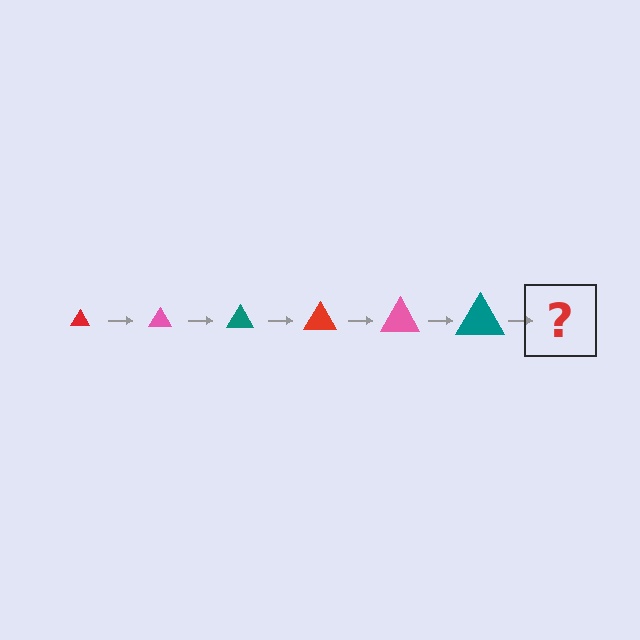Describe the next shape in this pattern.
It should be a red triangle, larger than the previous one.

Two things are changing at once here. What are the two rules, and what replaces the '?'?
The two rules are that the triangle grows larger each step and the color cycles through red, pink, and teal. The '?' should be a red triangle, larger than the previous one.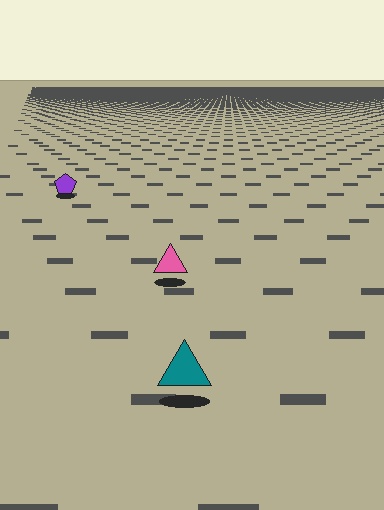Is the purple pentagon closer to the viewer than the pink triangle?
No. The pink triangle is closer — you can tell from the texture gradient: the ground texture is coarser near it.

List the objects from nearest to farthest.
From nearest to farthest: the teal triangle, the pink triangle, the purple pentagon.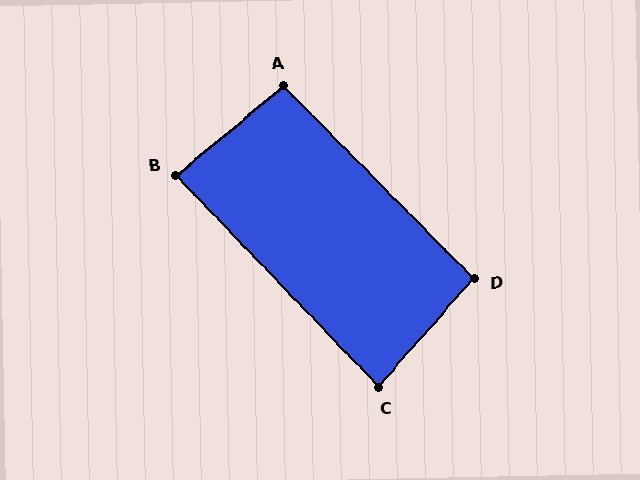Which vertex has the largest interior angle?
A, at approximately 95 degrees.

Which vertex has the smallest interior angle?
C, at approximately 85 degrees.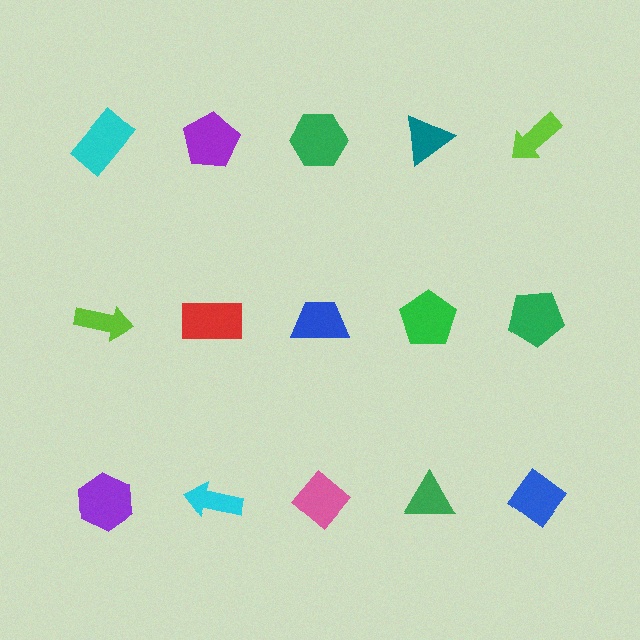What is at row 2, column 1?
A lime arrow.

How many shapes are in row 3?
5 shapes.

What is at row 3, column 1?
A purple hexagon.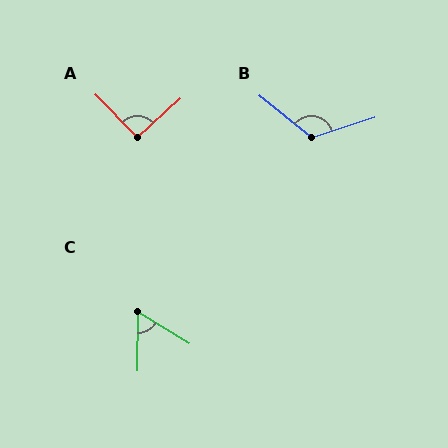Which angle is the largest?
B, at approximately 123 degrees.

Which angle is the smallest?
C, at approximately 58 degrees.